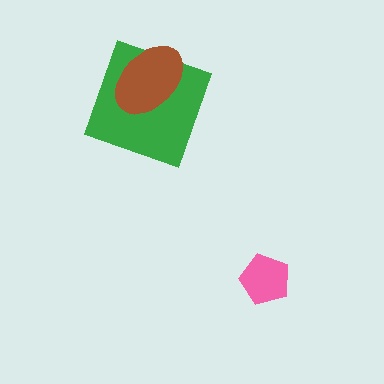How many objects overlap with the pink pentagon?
0 objects overlap with the pink pentagon.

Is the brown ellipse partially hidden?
No, no other shape covers it.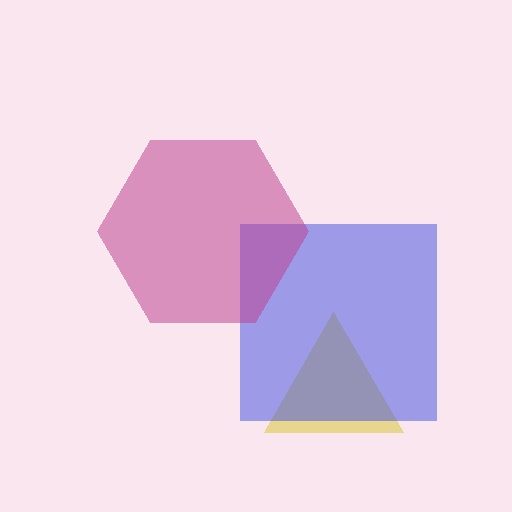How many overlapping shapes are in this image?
There are 3 overlapping shapes in the image.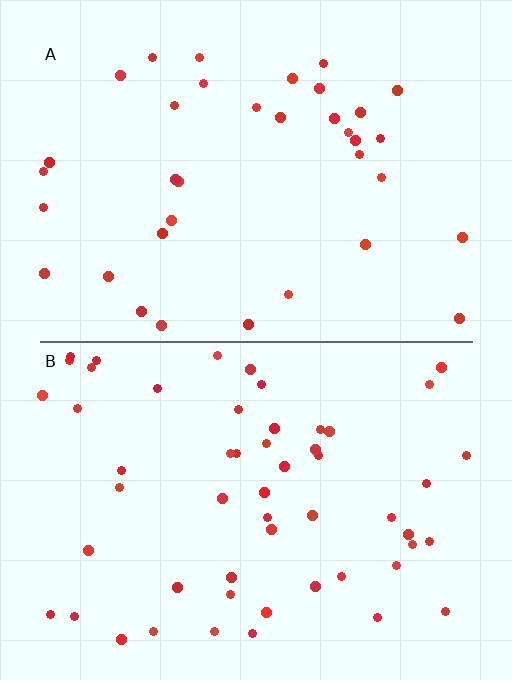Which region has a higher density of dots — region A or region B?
B (the bottom).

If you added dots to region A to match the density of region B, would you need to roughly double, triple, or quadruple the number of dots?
Approximately double.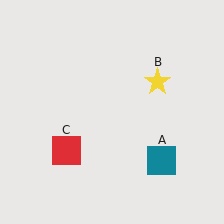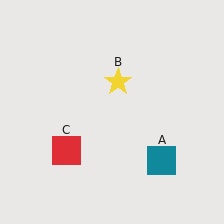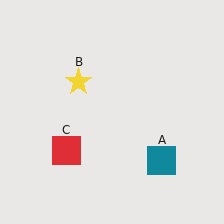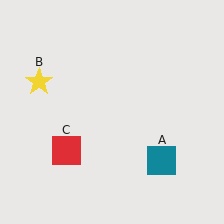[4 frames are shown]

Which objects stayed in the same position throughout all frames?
Teal square (object A) and red square (object C) remained stationary.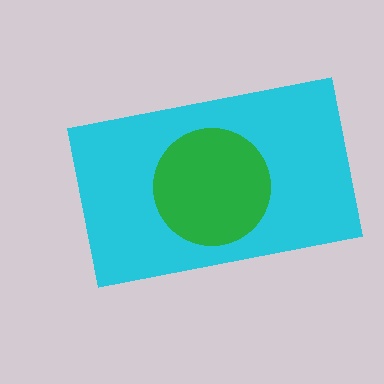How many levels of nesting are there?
2.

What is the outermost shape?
The cyan rectangle.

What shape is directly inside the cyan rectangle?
The green circle.